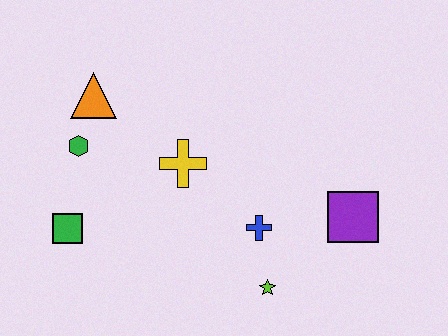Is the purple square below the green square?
No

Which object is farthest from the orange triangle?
The purple square is farthest from the orange triangle.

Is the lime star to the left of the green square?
No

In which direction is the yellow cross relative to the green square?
The yellow cross is to the right of the green square.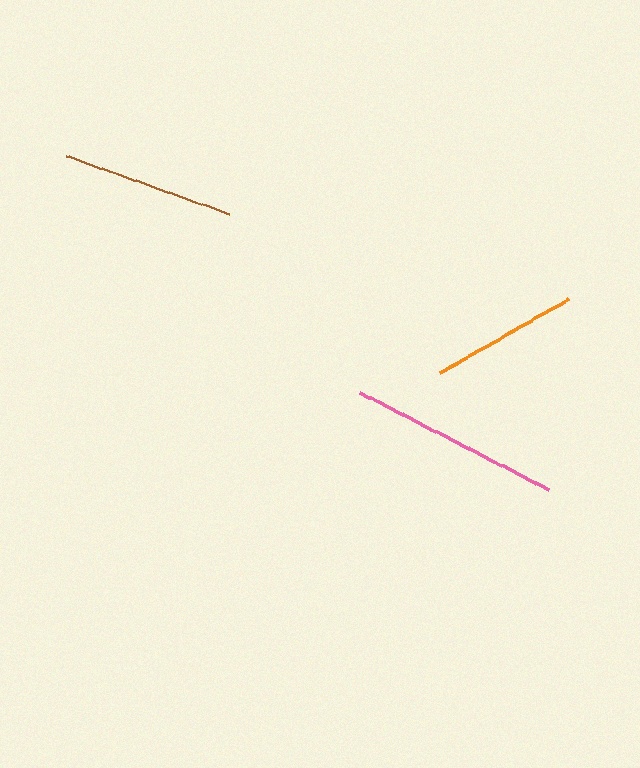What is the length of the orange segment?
The orange segment is approximately 149 pixels long.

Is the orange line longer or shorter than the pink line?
The pink line is longer than the orange line.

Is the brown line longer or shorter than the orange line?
The brown line is longer than the orange line.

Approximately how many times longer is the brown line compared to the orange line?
The brown line is approximately 1.2 times the length of the orange line.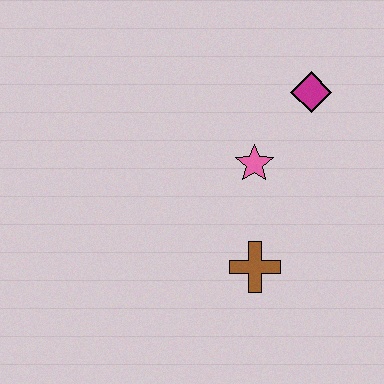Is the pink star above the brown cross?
Yes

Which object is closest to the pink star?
The magenta diamond is closest to the pink star.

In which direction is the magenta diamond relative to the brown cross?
The magenta diamond is above the brown cross.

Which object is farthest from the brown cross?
The magenta diamond is farthest from the brown cross.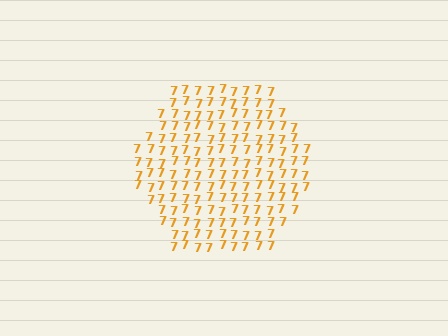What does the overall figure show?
The overall figure shows a hexagon.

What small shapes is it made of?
It is made of small digit 7's.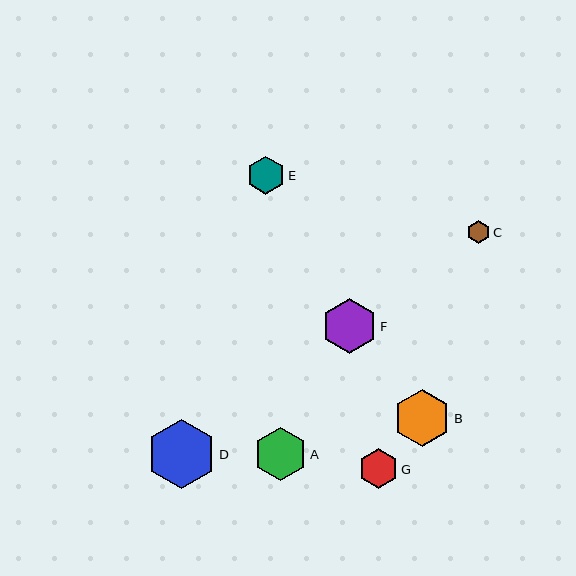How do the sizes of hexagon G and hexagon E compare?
Hexagon G and hexagon E are approximately the same size.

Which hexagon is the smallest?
Hexagon C is the smallest with a size of approximately 23 pixels.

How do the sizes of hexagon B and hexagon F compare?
Hexagon B and hexagon F are approximately the same size.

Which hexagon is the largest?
Hexagon D is the largest with a size of approximately 69 pixels.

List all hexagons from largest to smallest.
From largest to smallest: D, B, F, A, G, E, C.